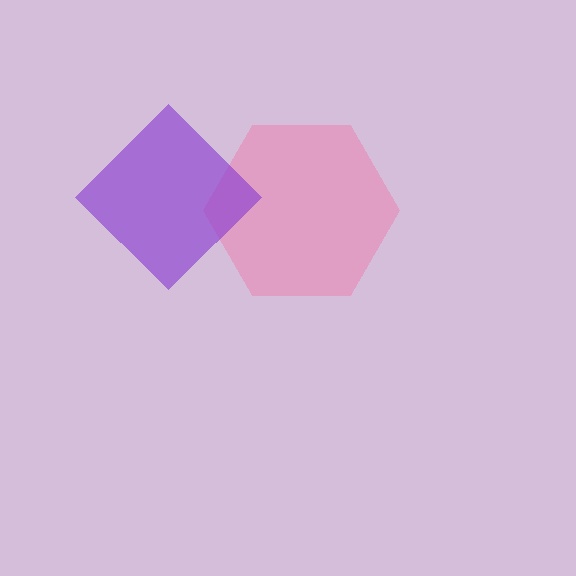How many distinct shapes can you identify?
There are 2 distinct shapes: a pink hexagon, a purple diamond.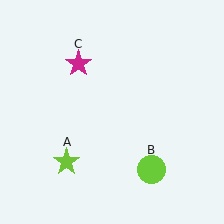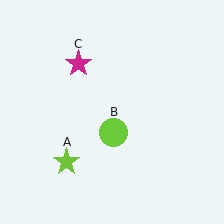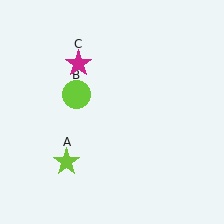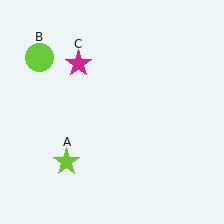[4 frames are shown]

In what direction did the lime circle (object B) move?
The lime circle (object B) moved up and to the left.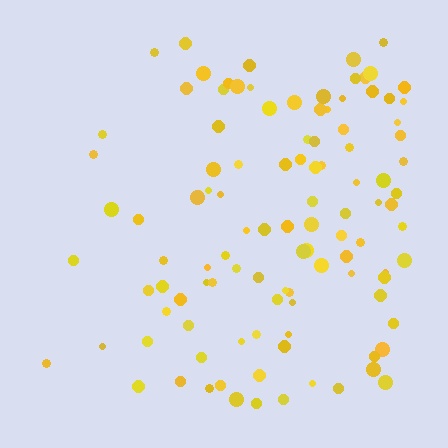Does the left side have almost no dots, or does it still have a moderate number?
Still a moderate number, just noticeably fewer than the right.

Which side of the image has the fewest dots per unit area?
The left.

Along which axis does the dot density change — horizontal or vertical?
Horizontal.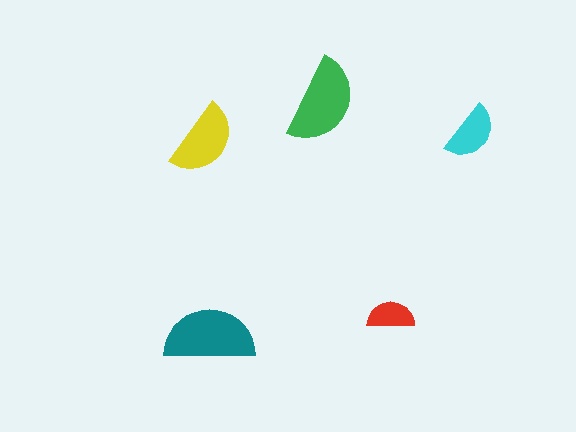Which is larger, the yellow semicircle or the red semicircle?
The yellow one.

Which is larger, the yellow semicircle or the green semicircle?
The green one.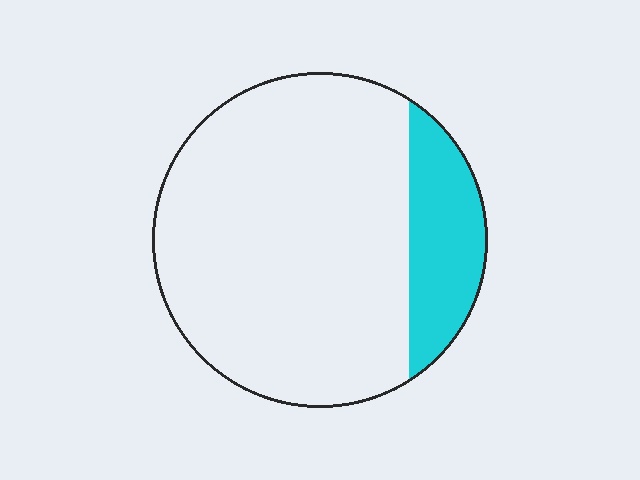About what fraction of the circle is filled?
About one sixth (1/6).